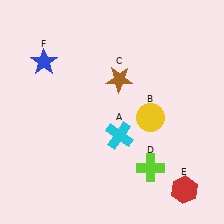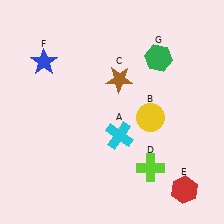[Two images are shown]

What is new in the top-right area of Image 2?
A green hexagon (G) was added in the top-right area of Image 2.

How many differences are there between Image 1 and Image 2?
There is 1 difference between the two images.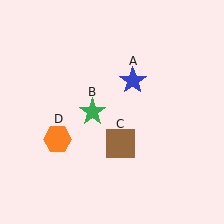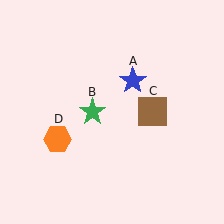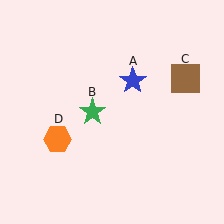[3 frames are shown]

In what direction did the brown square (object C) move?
The brown square (object C) moved up and to the right.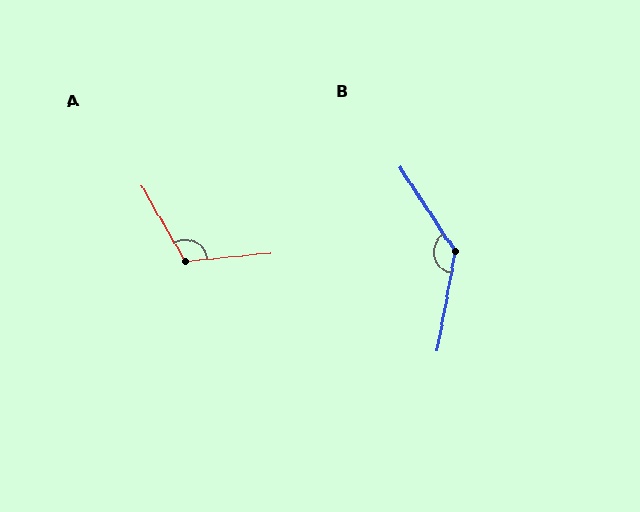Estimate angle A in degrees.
Approximately 114 degrees.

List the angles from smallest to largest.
A (114°), B (137°).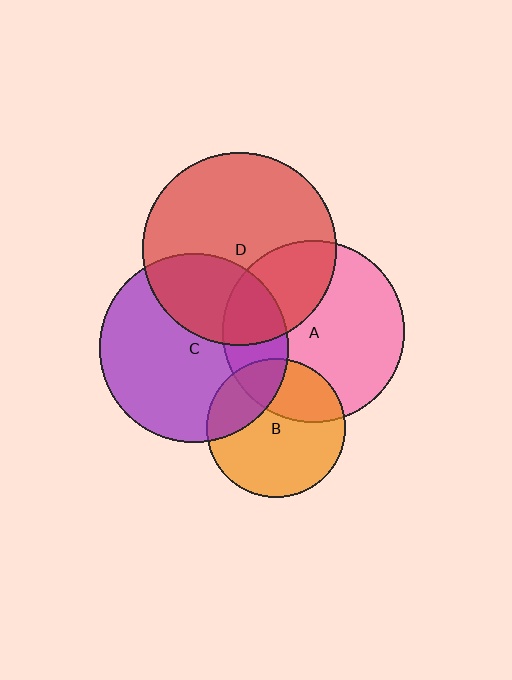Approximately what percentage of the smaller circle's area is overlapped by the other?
Approximately 30%.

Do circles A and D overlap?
Yes.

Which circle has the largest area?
Circle D (red).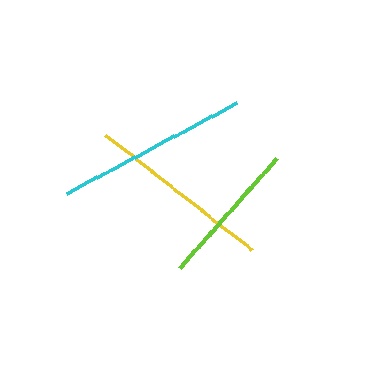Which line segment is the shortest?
The lime line is the shortest at approximately 146 pixels.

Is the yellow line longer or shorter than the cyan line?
The cyan line is longer than the yellow line.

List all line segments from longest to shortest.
From longest to shortest: cyan, yellow, lime.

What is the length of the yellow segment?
The yellow segment is approximately 186 pixels long.